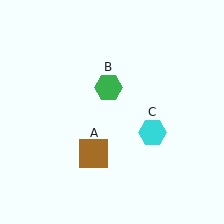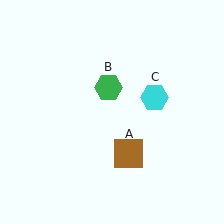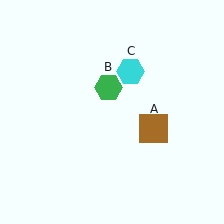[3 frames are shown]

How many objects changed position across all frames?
2 objects changed position: brown square (object A), cyan hexagon (object C).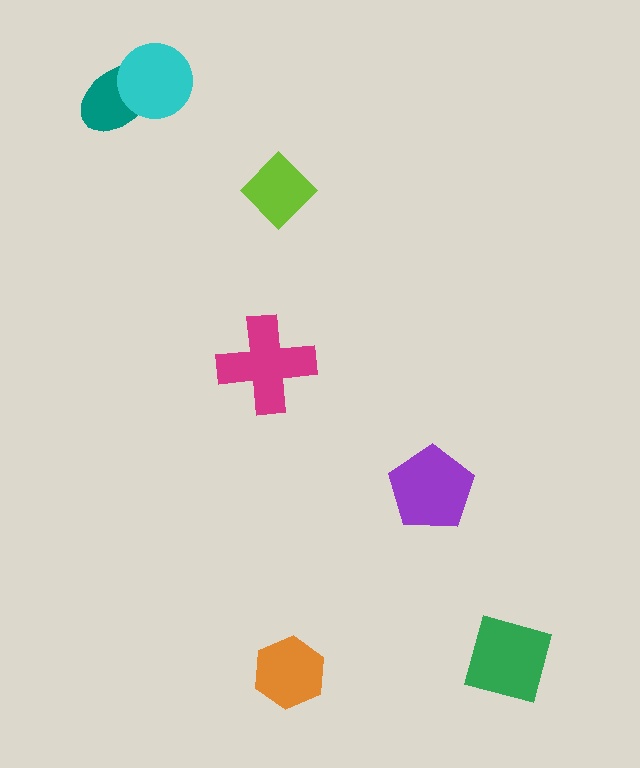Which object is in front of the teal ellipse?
The cyan circle is in front of the teal ellipse.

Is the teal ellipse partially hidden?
Yes, it is partially covered by another shape.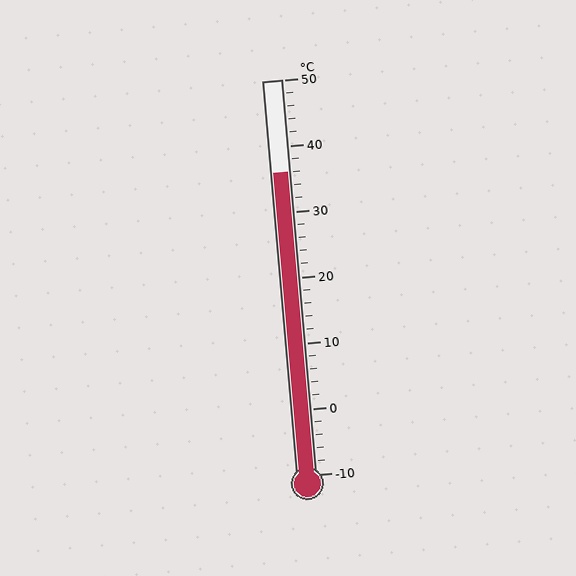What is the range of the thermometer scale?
The thermometer scale ranges from -10°C to 50°C.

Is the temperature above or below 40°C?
The temperature is below 40°C.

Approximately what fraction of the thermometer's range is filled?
The thermometer is filled to approximately 75% of its range.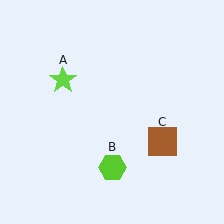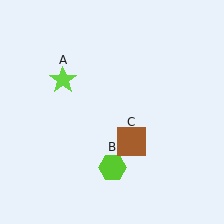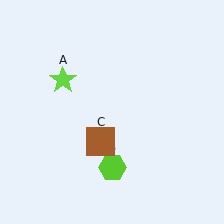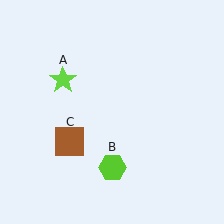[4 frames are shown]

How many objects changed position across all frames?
1 object changed position: brown square (object C).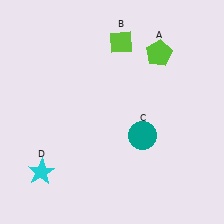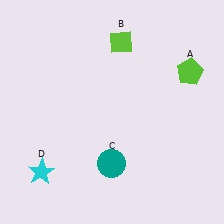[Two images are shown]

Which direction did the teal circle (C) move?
The teal circle (C) moved left.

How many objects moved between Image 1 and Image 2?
2 objects moved between the two images.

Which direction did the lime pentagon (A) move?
The lime pentagon (A) moved right.